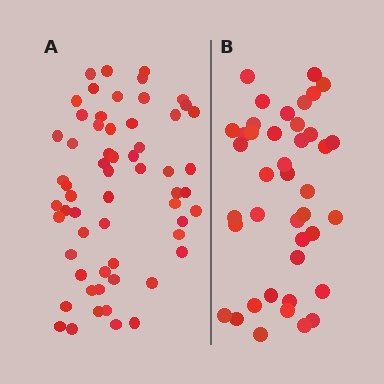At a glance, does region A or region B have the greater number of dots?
Region A (the left region) has more dots.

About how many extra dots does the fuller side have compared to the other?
Region A has approximately 20 more dots than region B.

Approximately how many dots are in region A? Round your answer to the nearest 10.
About 60 dots.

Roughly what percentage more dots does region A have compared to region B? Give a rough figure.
About 45% more.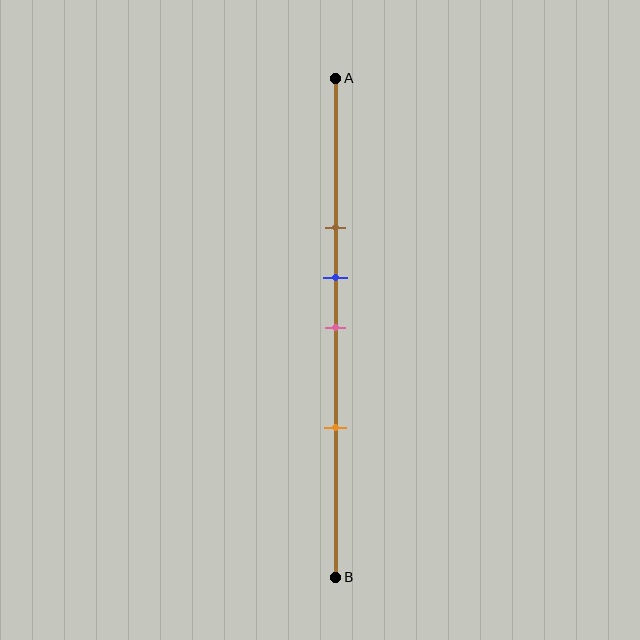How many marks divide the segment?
There are 4 marks dividing the segment.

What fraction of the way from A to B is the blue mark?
The blue mark is approximately 40% (0.4) of the way from A to B.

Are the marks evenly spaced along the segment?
No, the marks are not evenly spaced.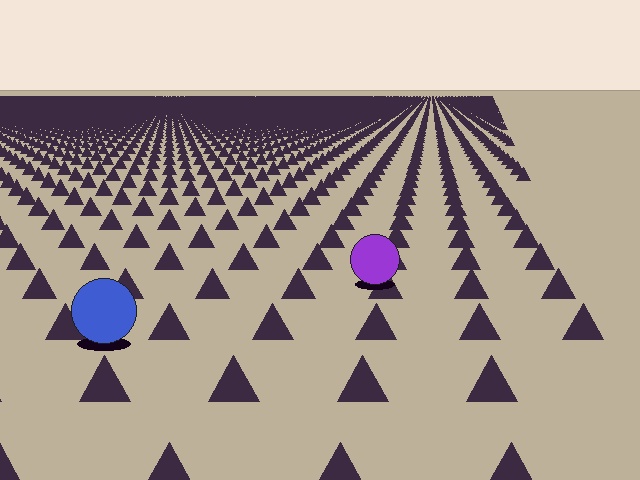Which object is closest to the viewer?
The blue circle is closest. The texture marks near it are larger and more spread out.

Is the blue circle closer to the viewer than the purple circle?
Yes. The blue circle is closer — you can tell from the texture gradient: the ground texture is coarser near it.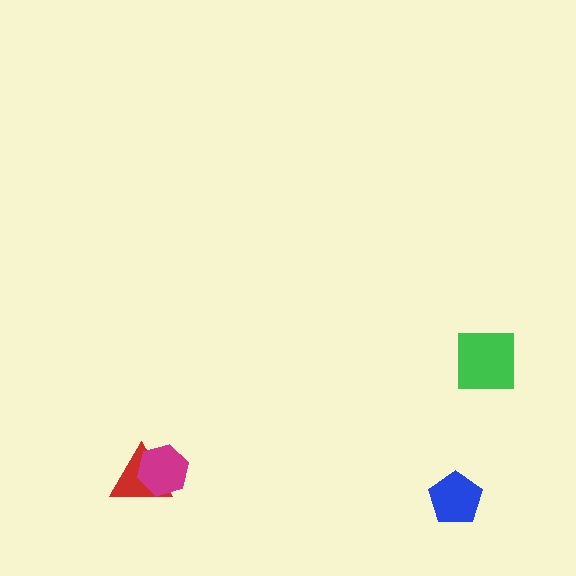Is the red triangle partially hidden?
Yes, it is partially covered by another shape.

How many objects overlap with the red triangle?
1 object overlaps with the red triangle.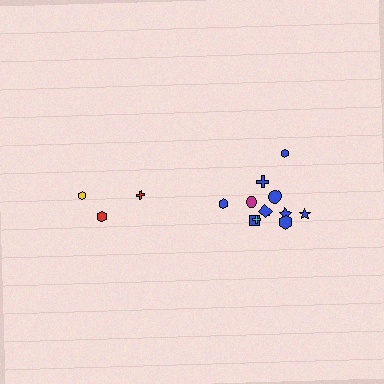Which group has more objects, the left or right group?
The right group.